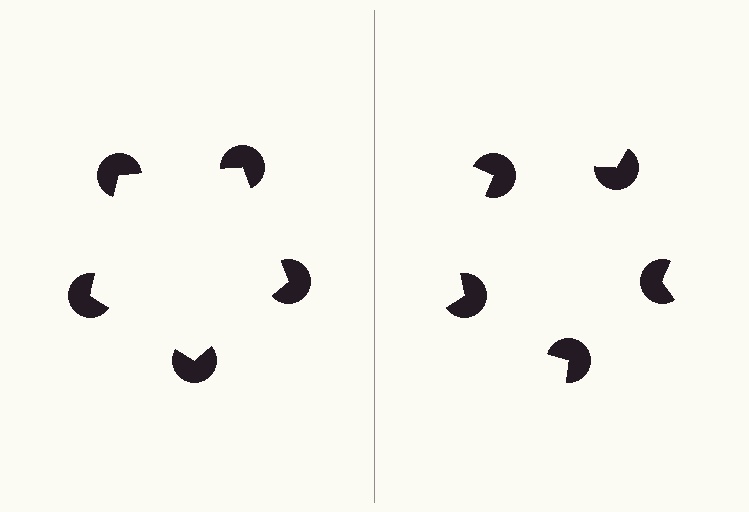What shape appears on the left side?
An illusory pentagon.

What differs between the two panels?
The pac-man discs are positioned identically on both sides; only the wedge orientations differ. On the left they align to a pentagon; on the right they are misaligned.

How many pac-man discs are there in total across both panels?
10 — 5 on each side.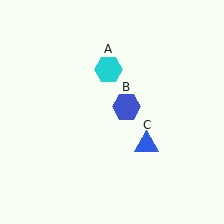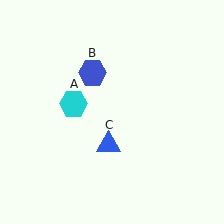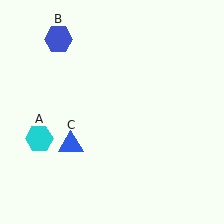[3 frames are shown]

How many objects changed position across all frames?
3 objects changed position: cyan hexagon (object A), blue hexagon (object B), blue triangle (object C).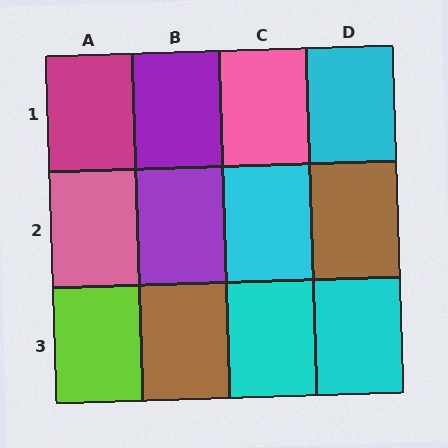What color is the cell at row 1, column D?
Cyan.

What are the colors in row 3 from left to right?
Lime, brown, cyan, cyan.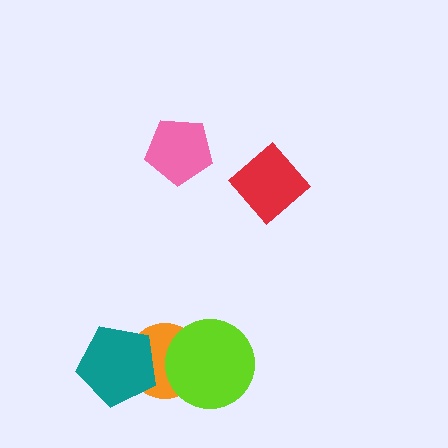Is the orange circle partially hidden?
Yes, it is partially covered by another shape.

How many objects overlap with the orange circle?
2 objects overlap with the orange circle.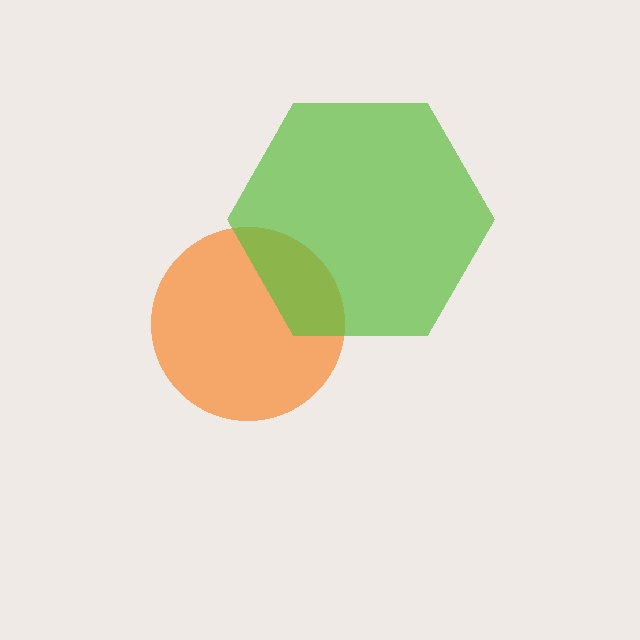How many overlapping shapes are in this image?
There are 2 overlapping shapes in the image.